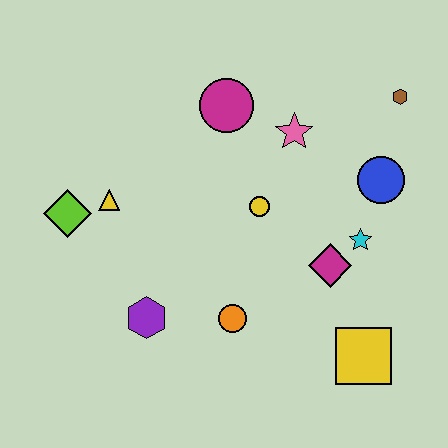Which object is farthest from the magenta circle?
The yellow square is farthest from the magenta circle.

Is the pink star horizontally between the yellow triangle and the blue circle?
Yes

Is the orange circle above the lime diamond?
No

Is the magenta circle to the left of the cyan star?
Yes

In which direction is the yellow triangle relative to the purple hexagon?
The yellow triangle is above the purple hexagon.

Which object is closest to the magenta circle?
The pink star is closest to the magenta circle.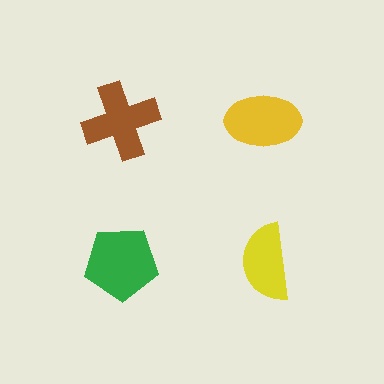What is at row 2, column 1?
A green pentagon.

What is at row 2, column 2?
A yellow semicircle.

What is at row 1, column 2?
A yellow ellipse.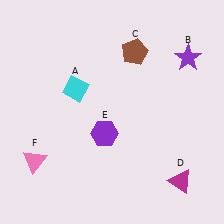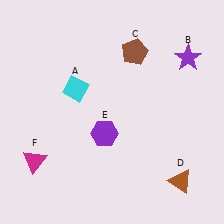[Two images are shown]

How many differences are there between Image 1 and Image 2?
There are 2 differences between the two images.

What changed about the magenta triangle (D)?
In Image 1, D is magenta. In Image 2, it changed to brown.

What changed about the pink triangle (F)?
In Image 1, F is pink. In Image 2, it changed to magenta.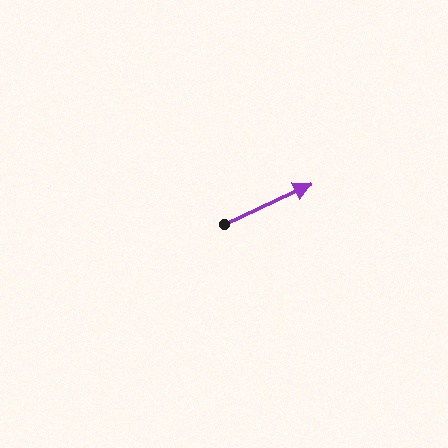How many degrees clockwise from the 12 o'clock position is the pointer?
Approximately 65 degrees.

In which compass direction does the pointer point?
Northeast.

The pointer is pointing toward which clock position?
Roughly 2 o'clock.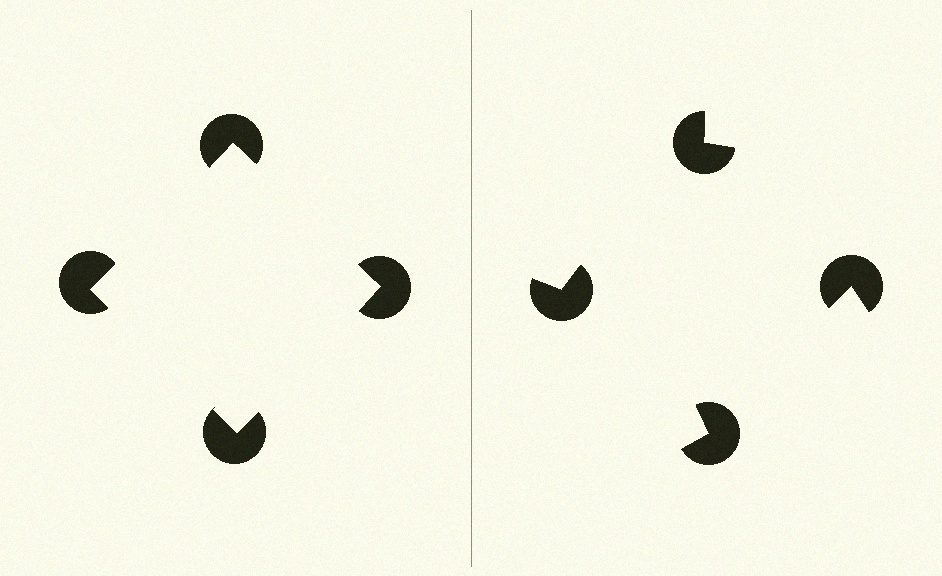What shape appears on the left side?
An illusory square.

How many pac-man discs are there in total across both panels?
8 — 4 on each side.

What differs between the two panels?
The pac-man discs are positioned identically on both sides; only the wedge orientations differ. On the left they align to a square; on the right they are misaligned.